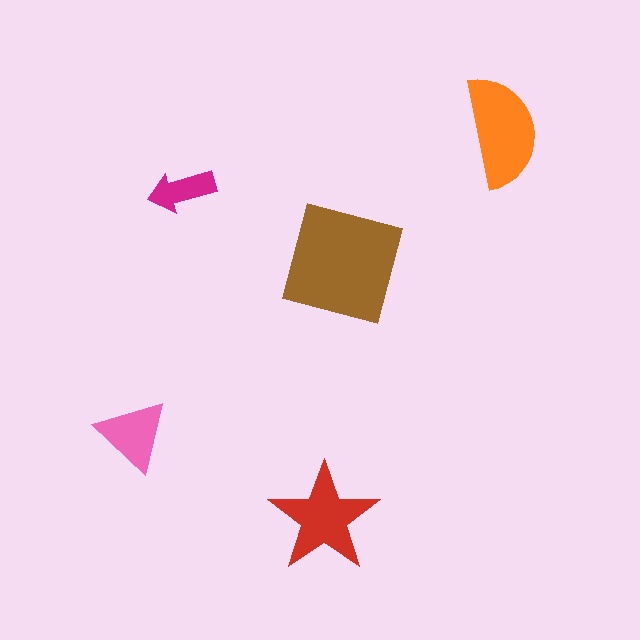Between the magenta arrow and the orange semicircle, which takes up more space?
The orange semicircle.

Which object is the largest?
The brown square.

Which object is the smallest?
The magenta arrow.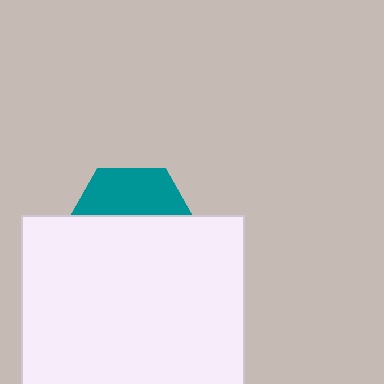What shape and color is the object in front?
The object in front is a white rectangle.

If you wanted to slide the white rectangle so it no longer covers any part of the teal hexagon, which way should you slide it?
Slide it down — that is the most direct way to separate the two shapes.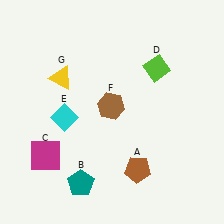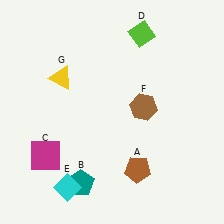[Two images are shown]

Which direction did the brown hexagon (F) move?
The brown hexagon (F) moved right.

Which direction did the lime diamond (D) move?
The lime diamond (D) moved up.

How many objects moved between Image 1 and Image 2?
3 objects moved between the two images.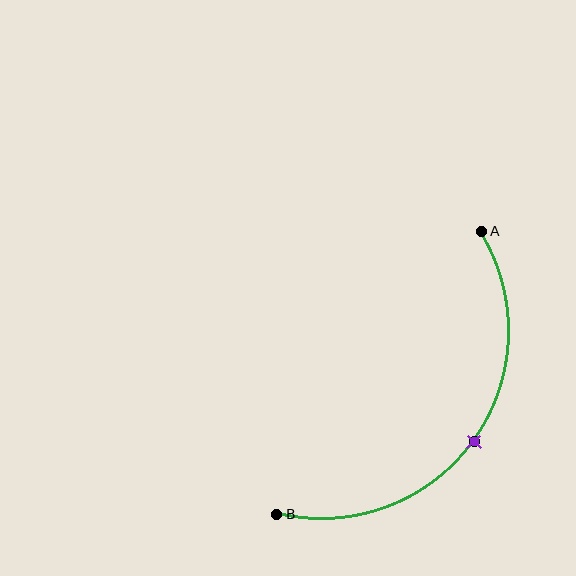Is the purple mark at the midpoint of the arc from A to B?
Yes. The purple mark lies on the arc at equal arc-length from both A and B — it is the arc midpoint.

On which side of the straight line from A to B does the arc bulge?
The arc bulges below and to the right of the straight line connecting A and B.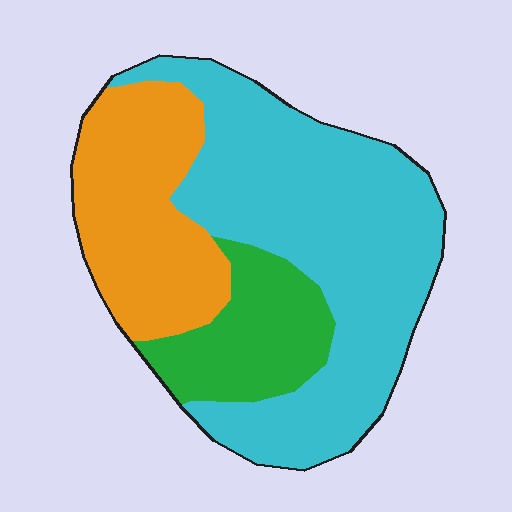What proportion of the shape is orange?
Orange takes up between a quarter and a half of the shape.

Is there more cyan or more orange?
Cyan.